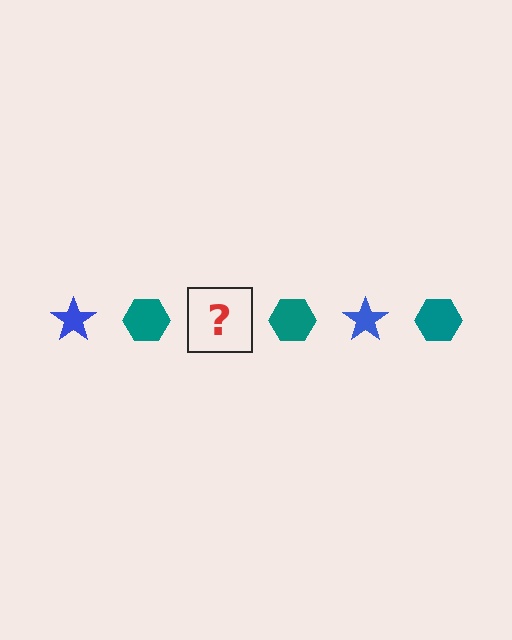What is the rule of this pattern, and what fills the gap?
The rule is that the pattern alternates between blue star and teal hexagon. The gap should be filled with a blue star.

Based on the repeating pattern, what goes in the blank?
The blank should be a blue star.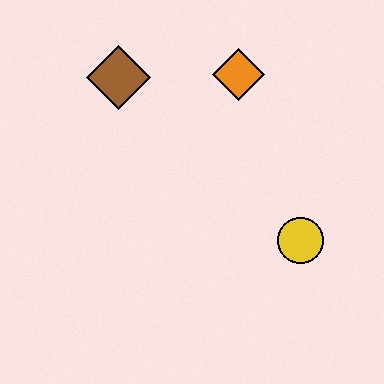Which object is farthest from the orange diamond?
The yellow circle is farthest from the orange diamond.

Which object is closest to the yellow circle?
The orange diamond is closest to the yellow circle.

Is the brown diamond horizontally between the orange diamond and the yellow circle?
No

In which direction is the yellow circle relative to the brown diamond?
The yellow circle is to the right of the brown diamond.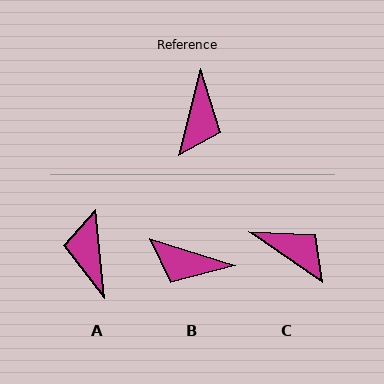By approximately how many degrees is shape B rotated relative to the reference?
Approximately 93 degrees clockwise.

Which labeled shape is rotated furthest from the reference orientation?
A, about 160 degrees away.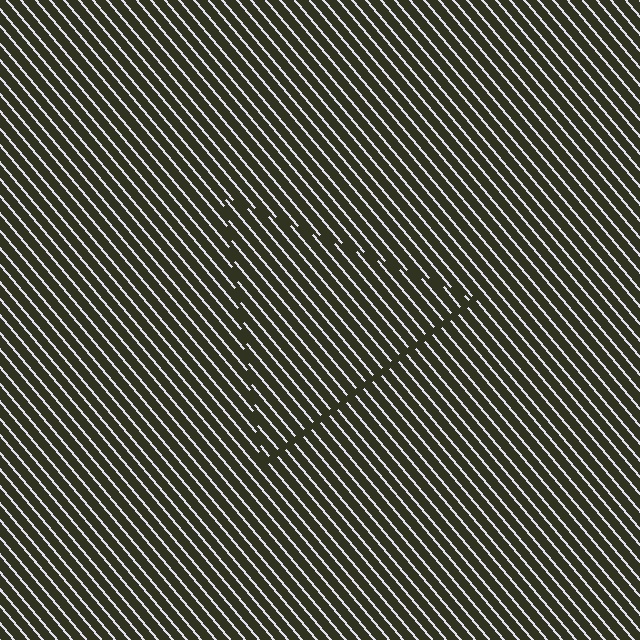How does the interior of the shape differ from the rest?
The interior of the shape contains the same grating, shifted by half a period — the contour is defined by the phase discontinuity where line-ends from the inner and outer gratings abut.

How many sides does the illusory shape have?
3 sides — the line-ends trace a triangle.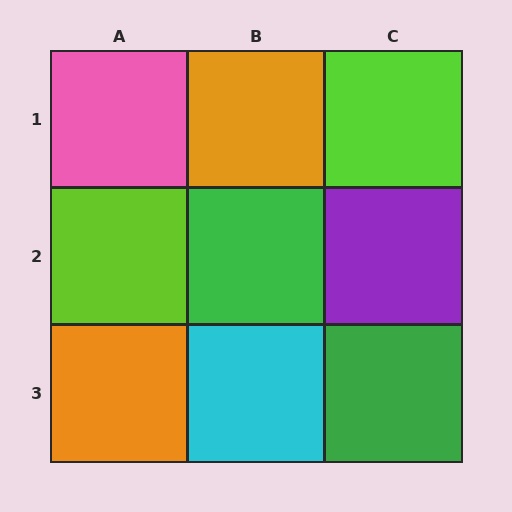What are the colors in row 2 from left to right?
Lime, green, purple.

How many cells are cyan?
1 cell is cyan.